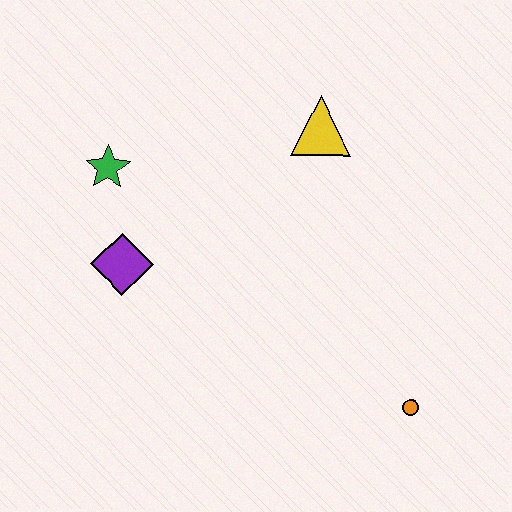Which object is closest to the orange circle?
The yellow triangle is closest to the orange circle.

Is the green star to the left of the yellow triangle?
Yes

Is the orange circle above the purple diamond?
No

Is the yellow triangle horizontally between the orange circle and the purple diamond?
Yes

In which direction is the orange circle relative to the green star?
The orange circle is to the right of the green star.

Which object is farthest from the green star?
The orange circle is farthest from the green star.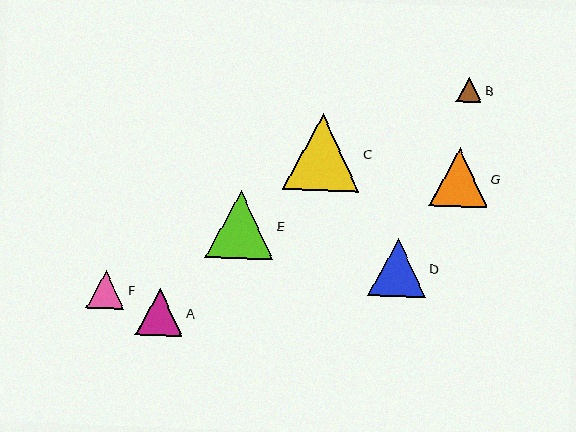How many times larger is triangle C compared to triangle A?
Triangle C is approximately 1.6 times the size of triangle A.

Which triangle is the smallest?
Triangle B is the smallest with a size of approximately 25 pixels.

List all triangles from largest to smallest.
From largest to smallest: C, E, G, D, A, F, B.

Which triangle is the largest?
Triangle C is the largest with a size of approximately 77 pixels.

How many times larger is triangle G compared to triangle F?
Triangle G is approximately 1.5 times the size of triangle F.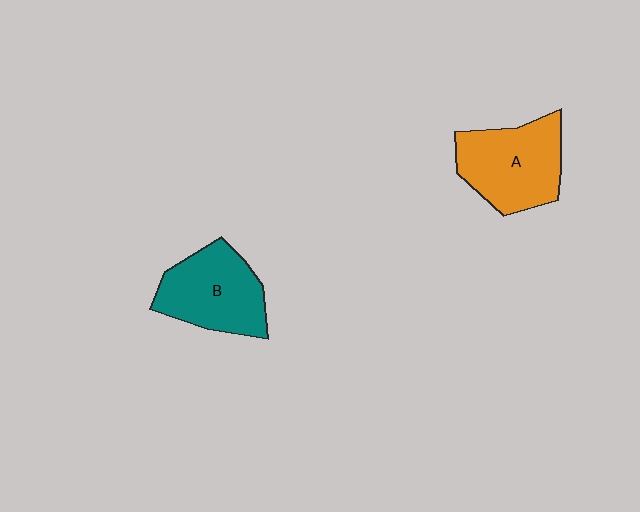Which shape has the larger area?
Shape A (orange).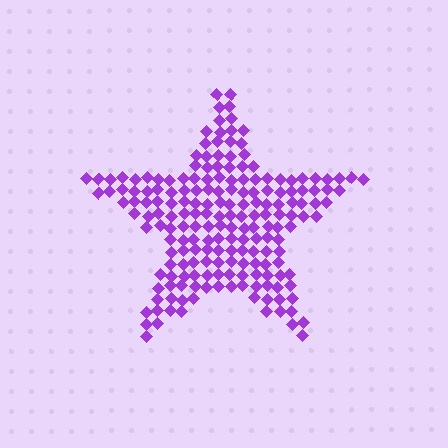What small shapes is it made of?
It is made of small diamonds.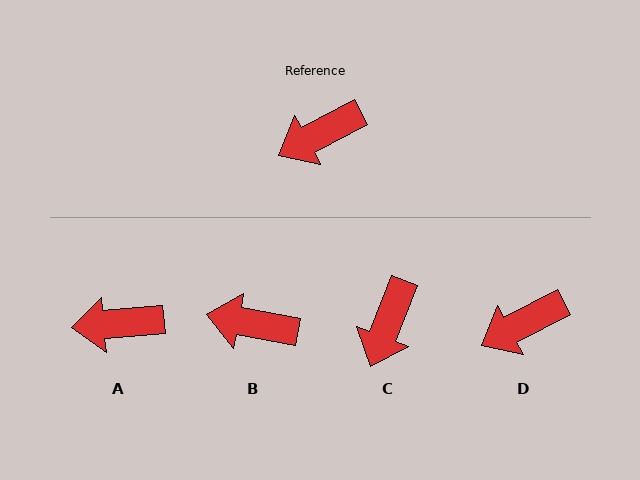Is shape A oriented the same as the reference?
No, it is off by about 23 degrees.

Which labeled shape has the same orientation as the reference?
D.